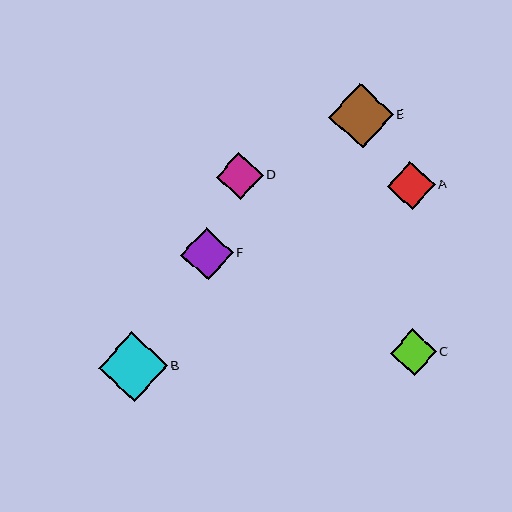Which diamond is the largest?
Diamond B is the largest with a size of approximately 69 pixels.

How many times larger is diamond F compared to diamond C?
Diamond F is approximately 1.1 times the size of diamond C.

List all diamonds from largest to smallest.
From largest to smallest: B, E, F, A, D, C.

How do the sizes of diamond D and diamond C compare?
Diamond D and diamond C are approximately the same size.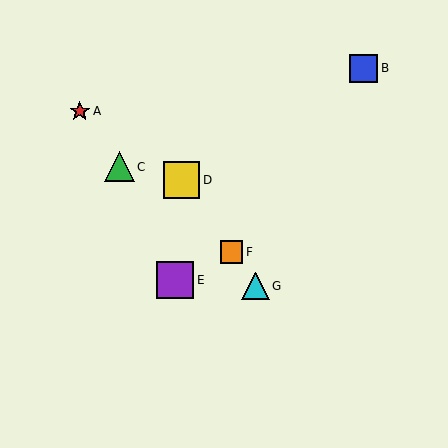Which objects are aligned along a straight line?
Objects D, F, G are aligned along a straight line.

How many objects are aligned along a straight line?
3 objects (D, F, G) are aligned along a straight line.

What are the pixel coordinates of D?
Object D is at (182, 180).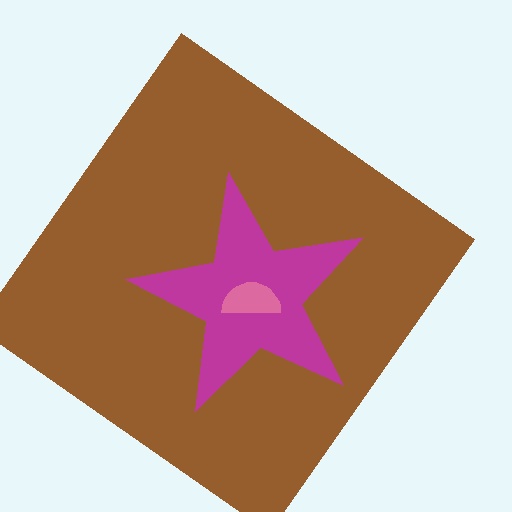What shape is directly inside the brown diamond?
The magenta star.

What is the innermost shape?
The pink semicircle.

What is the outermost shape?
The brown diamond.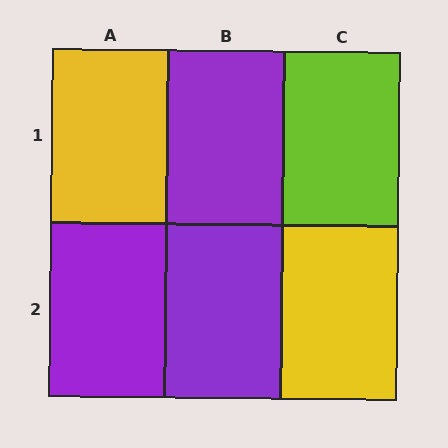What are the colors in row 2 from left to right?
Purple, purple, yellow.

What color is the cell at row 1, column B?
Purple.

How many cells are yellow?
2 cells are yellow.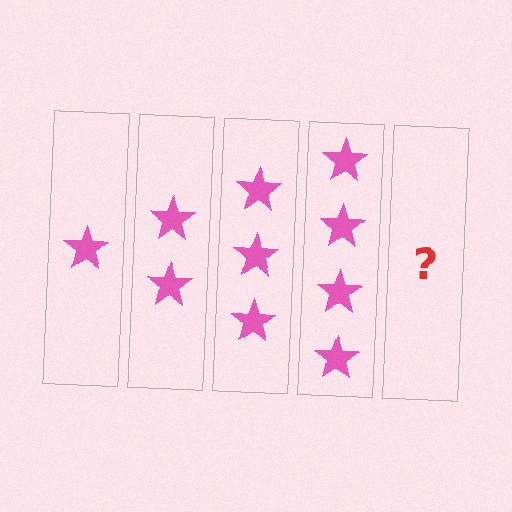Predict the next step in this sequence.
The next step is 5 stars.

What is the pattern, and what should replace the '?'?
The pattern is that each step adds one more star. The '?' should be 5 stars.